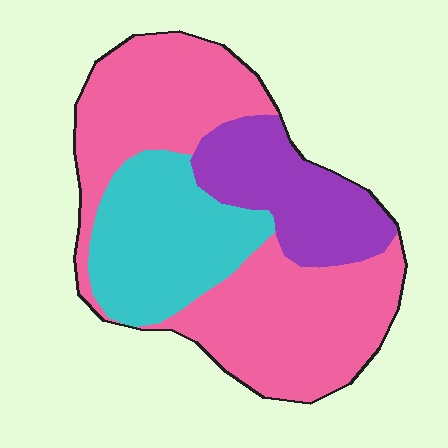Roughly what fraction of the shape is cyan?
Cyan covers about 25% of the shape.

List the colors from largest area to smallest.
From largest to smallest: pink, cyan, purple.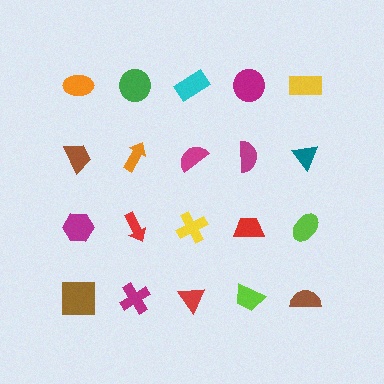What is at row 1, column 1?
An orange ellipse.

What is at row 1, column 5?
A yellow rectangle.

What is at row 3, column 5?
A lime ellipse.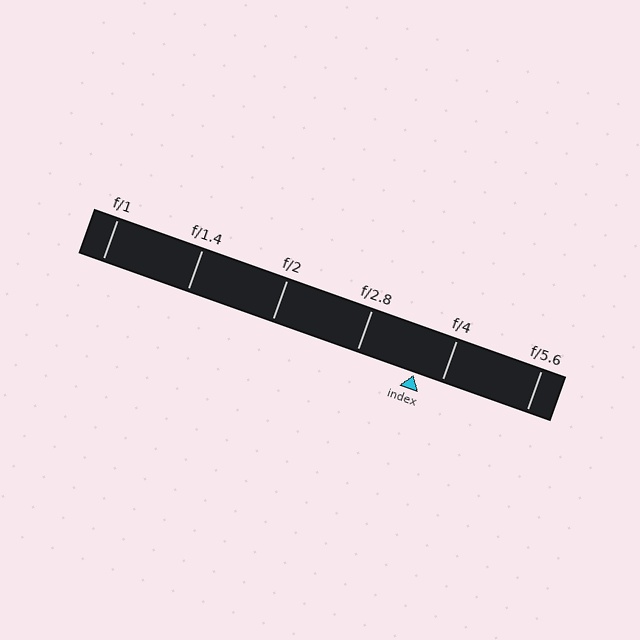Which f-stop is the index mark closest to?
The index mark is closest to f/4.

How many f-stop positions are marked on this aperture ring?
There are 6 f-stop positions marked.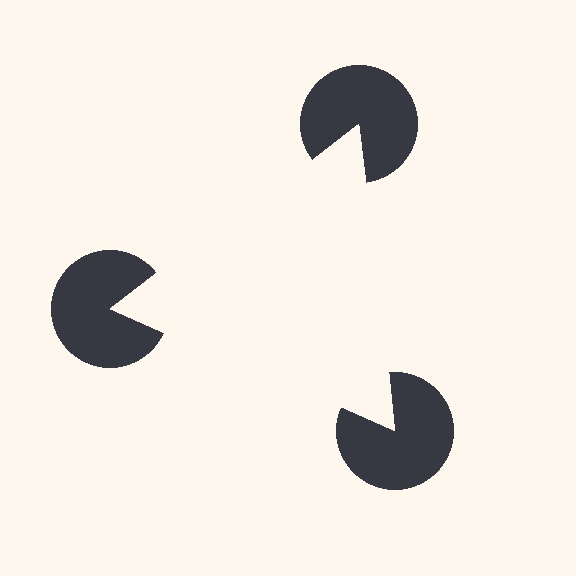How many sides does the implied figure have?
3 sides.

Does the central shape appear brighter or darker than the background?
It typically appears slightly brighter than the background, even though no actual brightness change is drawn.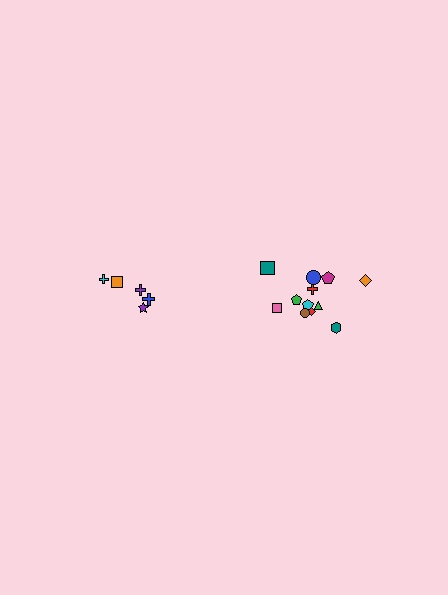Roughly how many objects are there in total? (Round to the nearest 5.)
Roughly 15 objects in total.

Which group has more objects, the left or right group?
The right group.